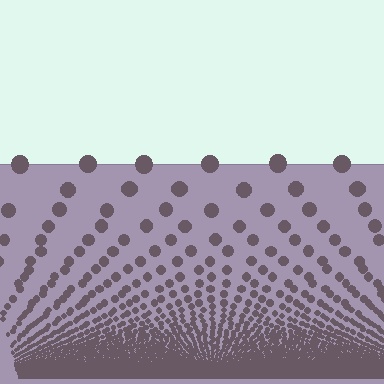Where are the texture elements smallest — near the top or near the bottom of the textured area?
Near the bottom.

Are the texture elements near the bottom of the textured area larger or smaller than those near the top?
Smaller. The gradient is inverted — elements near the bottom are smaller and denser.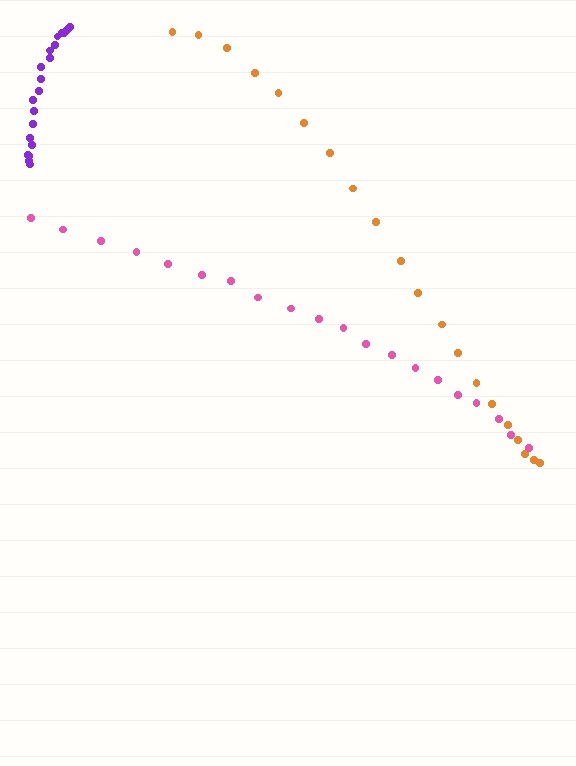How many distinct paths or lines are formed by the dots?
There are 3 distinct paths.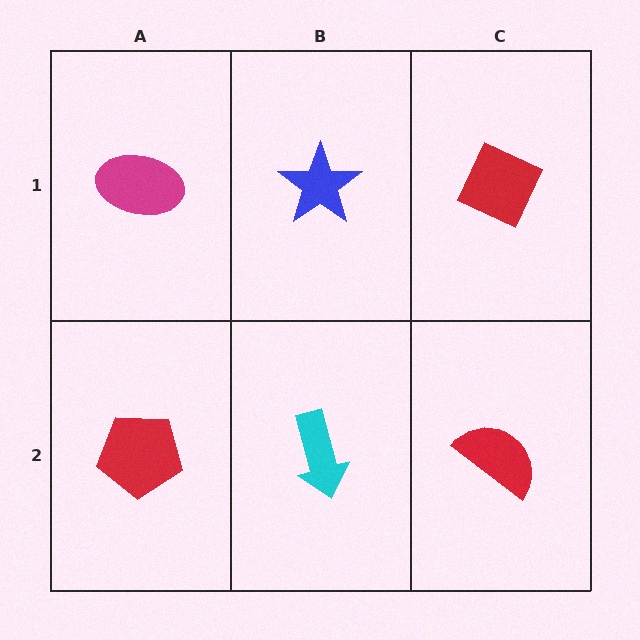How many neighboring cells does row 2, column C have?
2.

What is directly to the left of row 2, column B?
A red pentagon.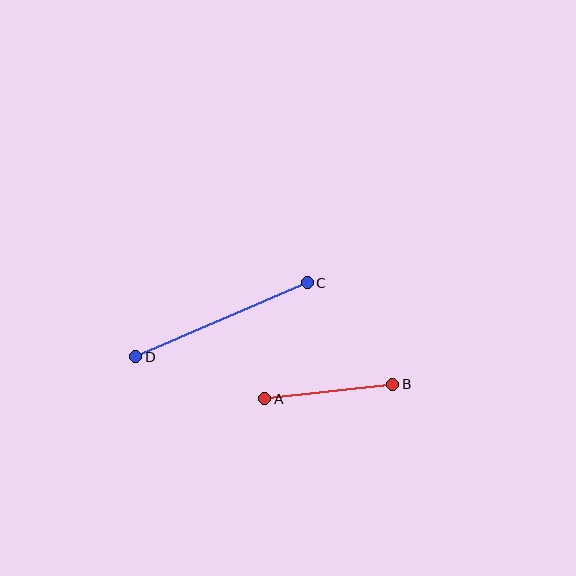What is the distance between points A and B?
The distance is approximately 129 pixels.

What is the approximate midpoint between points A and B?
The midpoint is at approximately (329, 391) pixels.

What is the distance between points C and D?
The distance is approximately 187 pixels.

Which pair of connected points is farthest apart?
Points C and D are farthest apart.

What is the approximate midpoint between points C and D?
The midpoint is at approximately (221, 320) pixels.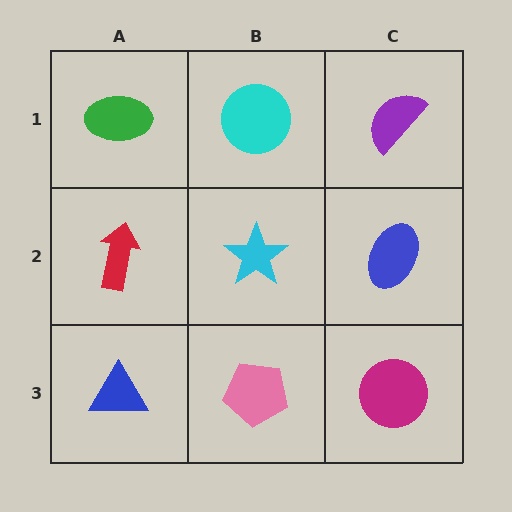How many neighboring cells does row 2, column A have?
3.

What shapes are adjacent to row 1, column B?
A cyan star (row 2, column B), a green ellipse (row 1, column A), a purple semicircle (row 1, column C).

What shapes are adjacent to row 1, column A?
A red arrow (row 2, column A), a cyan circle (row 1, column B).